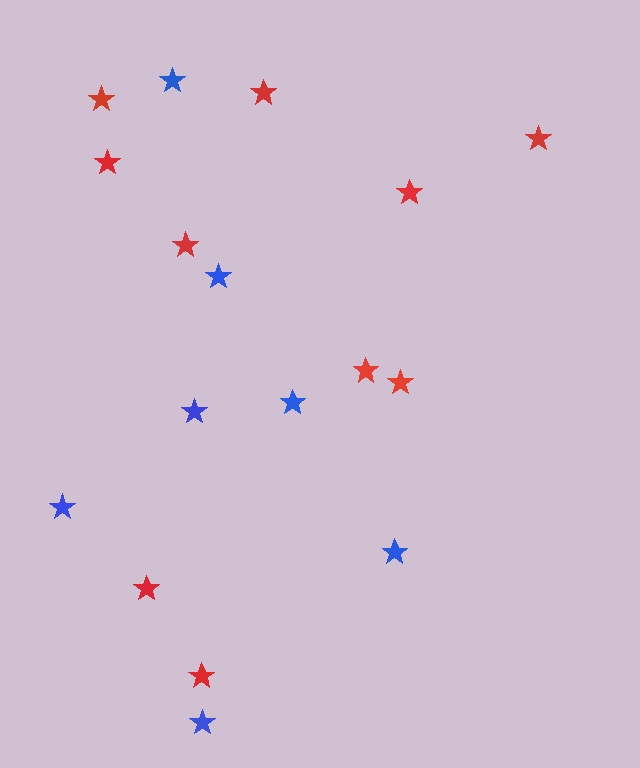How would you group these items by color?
There are 2 groups: one group of blue stars (7) and one group of red stars (10).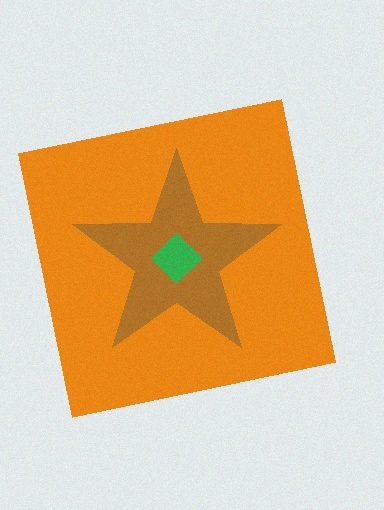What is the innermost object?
The green diamond.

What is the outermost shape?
The orange square.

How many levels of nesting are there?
3.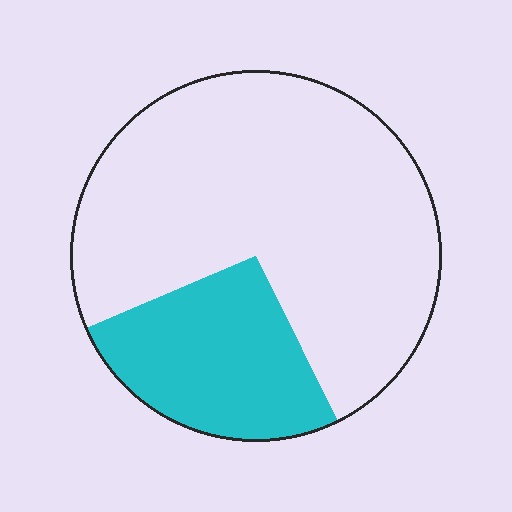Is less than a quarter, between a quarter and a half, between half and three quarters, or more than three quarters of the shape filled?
Between a quarter and a half.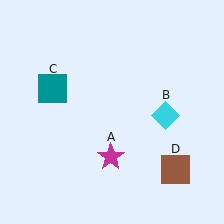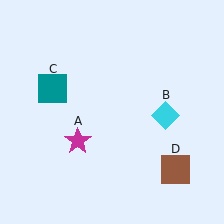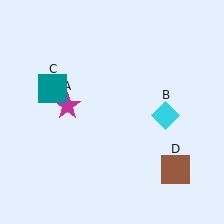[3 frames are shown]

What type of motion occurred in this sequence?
The magenta star (object A) rotated clockwise around the center of the scene.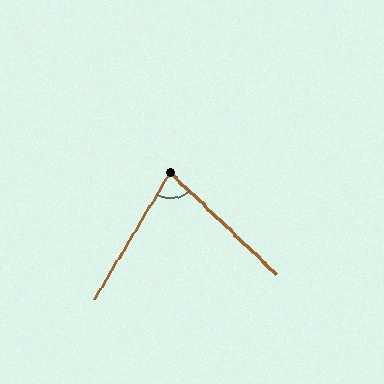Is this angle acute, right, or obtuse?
It is acute.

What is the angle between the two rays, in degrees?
Approximately 77 degrees.